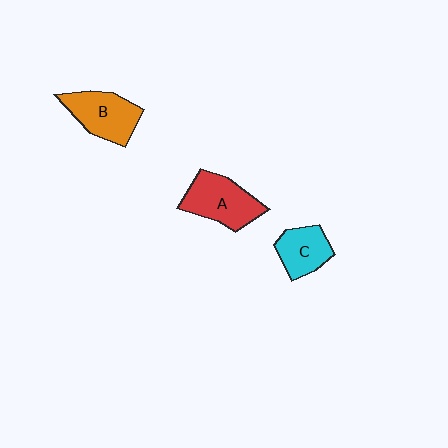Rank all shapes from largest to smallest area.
From largest to smallest: A (red), B (orange), C (cyan).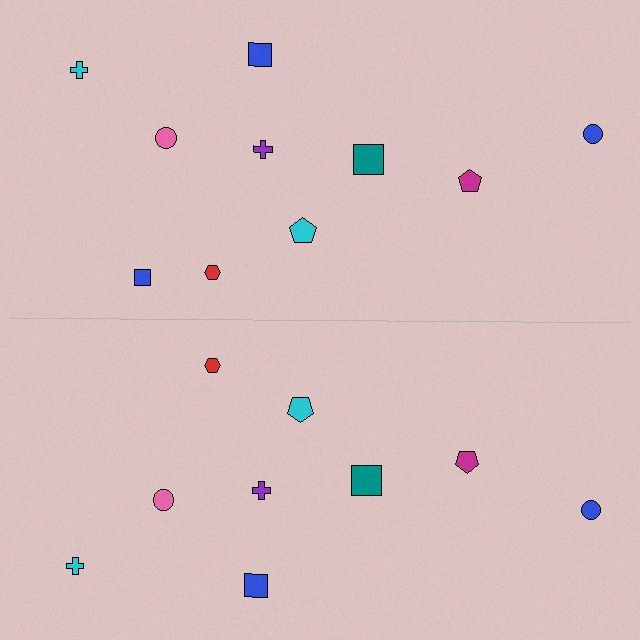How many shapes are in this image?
There are 19 shapes in this image.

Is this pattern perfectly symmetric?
No, the pattern is not perfectly symmetric. A blue square is missing from the bottom side.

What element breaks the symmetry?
A blue square is missing from the bottom side.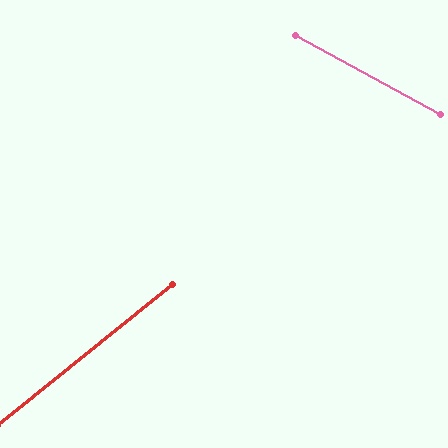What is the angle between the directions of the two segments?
Approximately 67 degrees.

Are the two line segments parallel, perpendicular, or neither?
Neither parallel nor perpendicular — they differ by about 67°.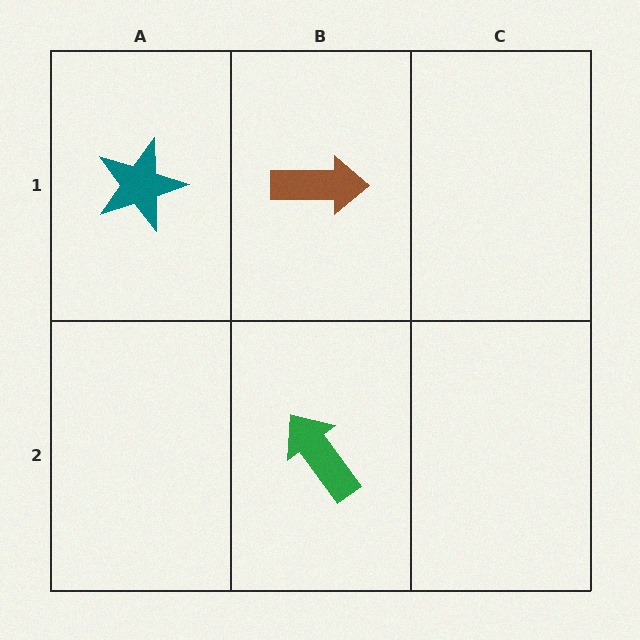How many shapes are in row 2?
1 shape.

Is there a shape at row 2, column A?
No, that cell is empty.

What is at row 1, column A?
A teal star.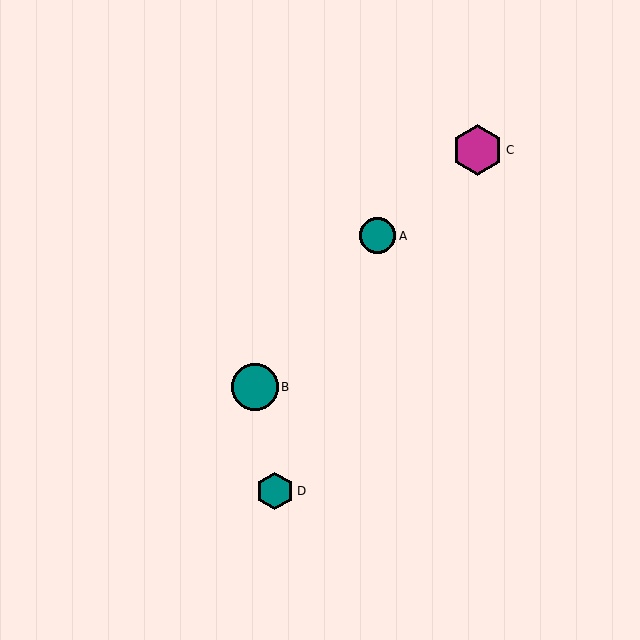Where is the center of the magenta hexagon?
The center of the magenta hexagon is at (477, 150).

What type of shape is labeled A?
Shape A is a teal circle.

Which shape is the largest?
The magenta hexagon (labeled C) is the largest.